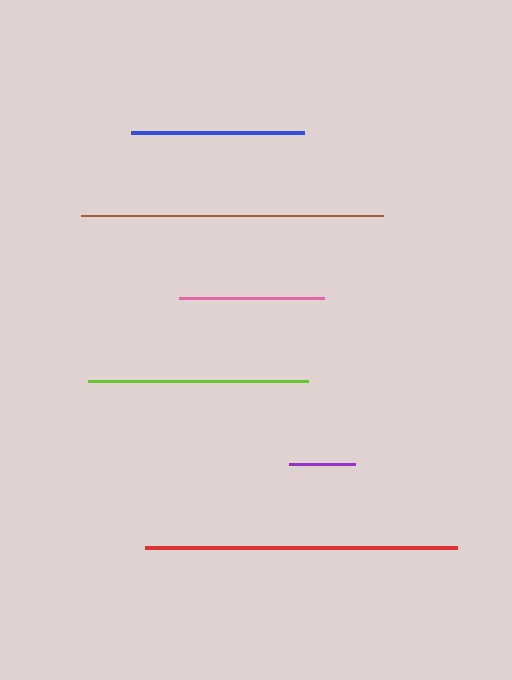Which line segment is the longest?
The red line is the longest at approximately 312 pixels.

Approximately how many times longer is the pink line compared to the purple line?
The pink line is approximately 2.2 times the length of the purple line.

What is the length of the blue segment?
The blue segment is approximately 173 pixels long.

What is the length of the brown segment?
The brown segment is approximately 302 pixels long.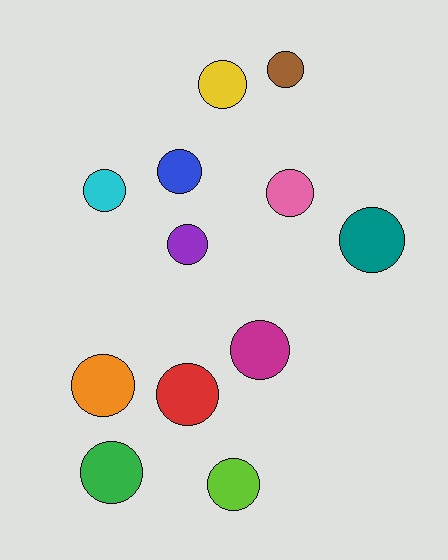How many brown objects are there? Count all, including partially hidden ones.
There is 1 brown object.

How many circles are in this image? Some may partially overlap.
There are 12 circles.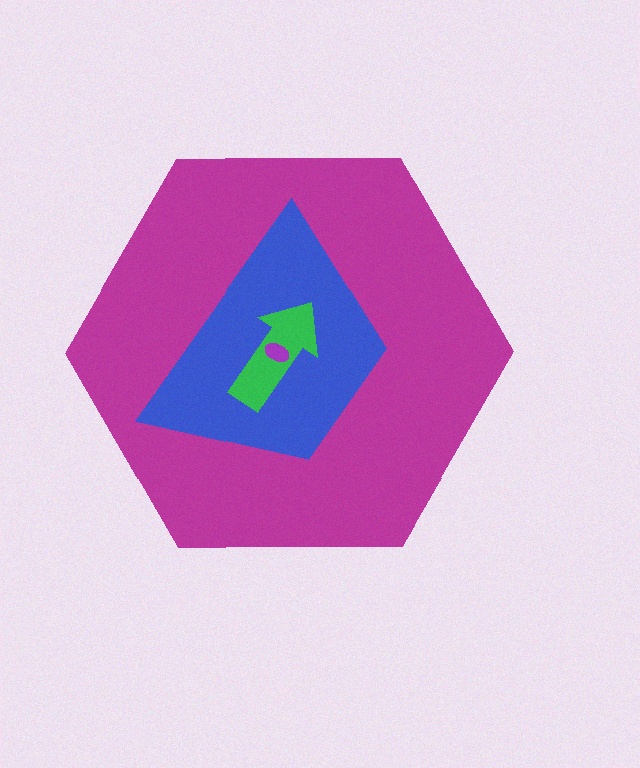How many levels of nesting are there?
4.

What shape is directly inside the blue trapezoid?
The green arrow.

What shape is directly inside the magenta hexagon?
The blue trapezoid.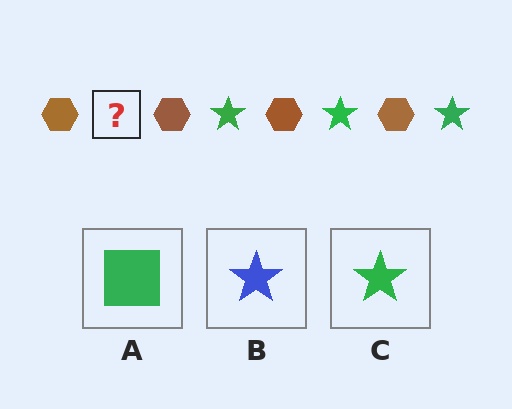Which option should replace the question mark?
Option C.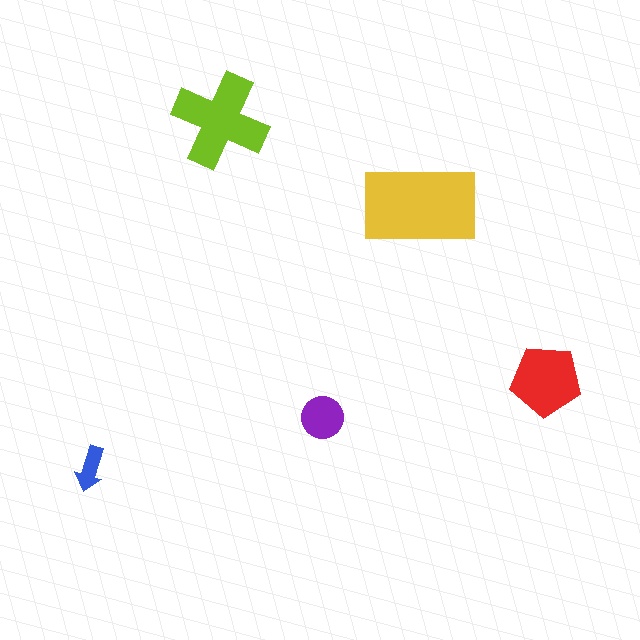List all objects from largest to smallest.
The yellow rectangle, the lime cross, the red pentagon, the purple circle, the blue arrow.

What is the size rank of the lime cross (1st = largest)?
2nd.